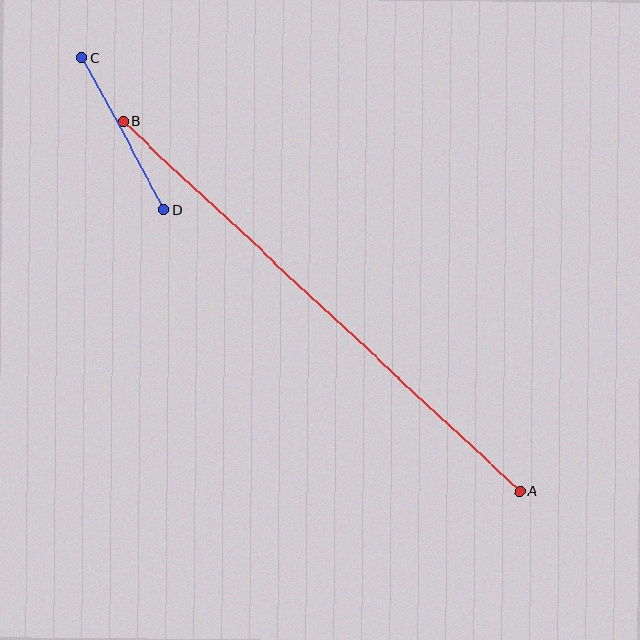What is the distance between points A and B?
The distance is approximately 542 pixels.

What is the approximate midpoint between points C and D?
The midpoint is at approximately (123, 133) pixels.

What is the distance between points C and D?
The distance is approximately 172 pixels.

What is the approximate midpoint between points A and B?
The midpoint is at approximately (321, 306) pixels.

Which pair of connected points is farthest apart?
Points A and B are farthest apart.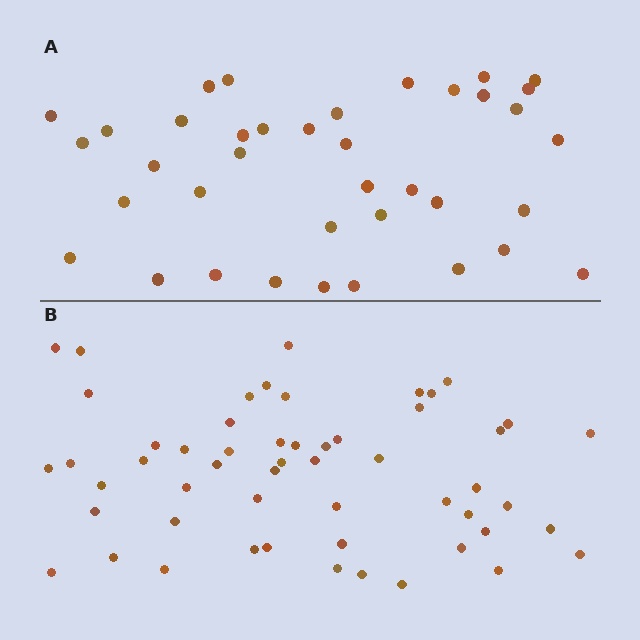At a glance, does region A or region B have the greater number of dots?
Region B (the bottom region) has more dots.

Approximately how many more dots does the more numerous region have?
Region B has approximately 15 more dots than region A.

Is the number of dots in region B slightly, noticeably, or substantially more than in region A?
Region B has noticeably more, but not dramatically so. The ratio is roughly 1.4 to 1.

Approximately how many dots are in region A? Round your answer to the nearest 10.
About 40 dots. (The exact count is 38, which rounds to 40.)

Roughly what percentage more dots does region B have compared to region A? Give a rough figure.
About 40% more.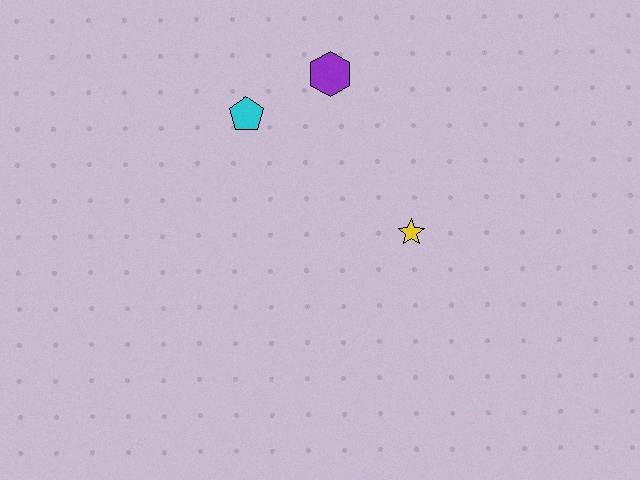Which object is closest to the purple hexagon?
The cyan pentagon is closest to the purple hexagon.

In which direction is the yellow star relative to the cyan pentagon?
The yellow star is to the right of the cyan pentagon.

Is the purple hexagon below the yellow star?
No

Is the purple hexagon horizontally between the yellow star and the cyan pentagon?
Yes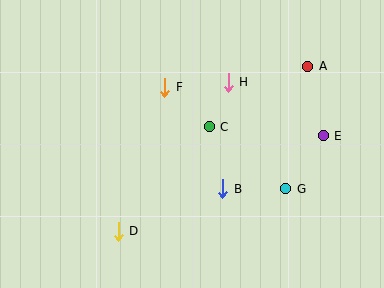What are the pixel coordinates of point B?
Point B is at (223, 189).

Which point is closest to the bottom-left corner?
Point D is closest to the bottom-left corner.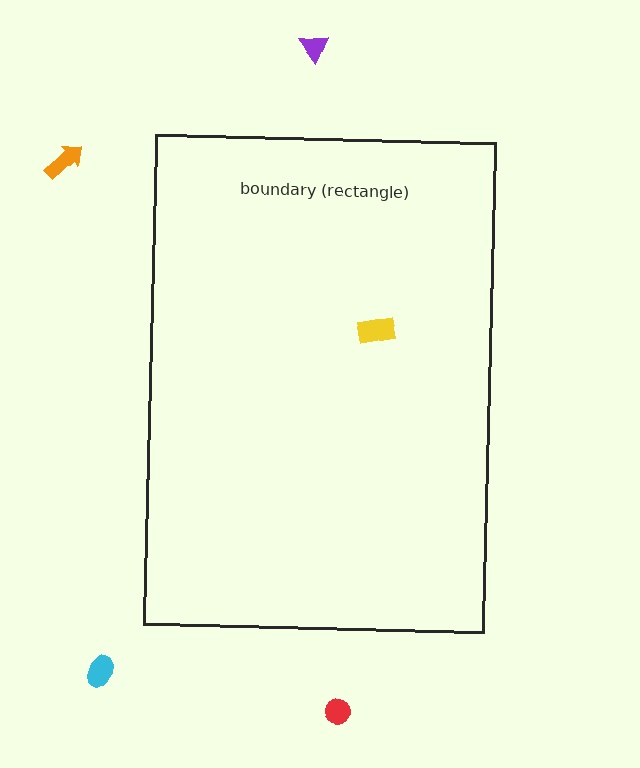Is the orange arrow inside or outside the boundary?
Outside.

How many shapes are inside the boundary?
1 inside, 4 outside.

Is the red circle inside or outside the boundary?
Outside.